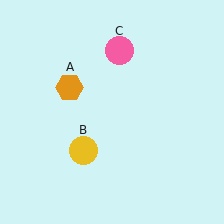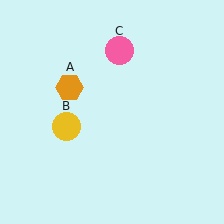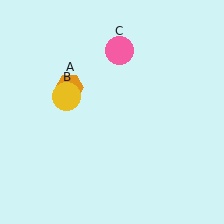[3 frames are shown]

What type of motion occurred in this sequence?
The yellow circle (object B) rotated clockwise around the center of the scene.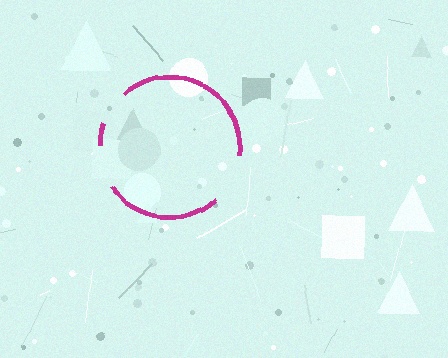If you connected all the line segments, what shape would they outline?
They would outline a circle.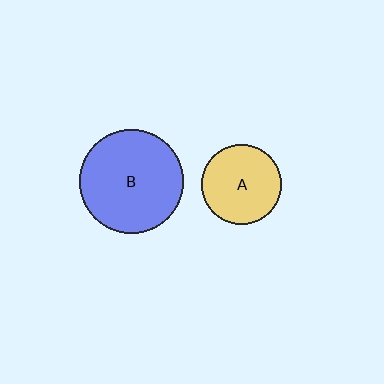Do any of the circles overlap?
No, none of the circles overlap.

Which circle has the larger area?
Circle B (blue).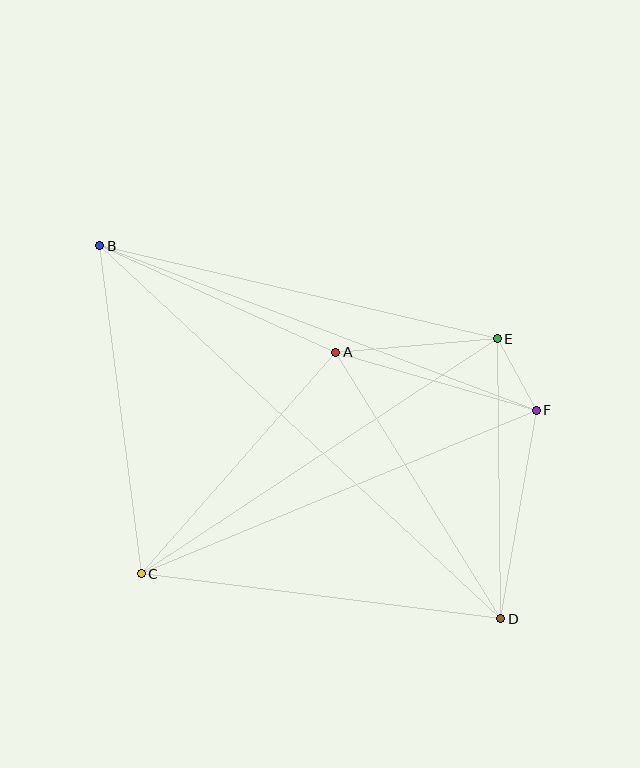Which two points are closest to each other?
Points E and F are closest to each other.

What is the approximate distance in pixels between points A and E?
The distance between A and E is approximately 162 pixels.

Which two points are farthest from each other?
Points B and D are farthest from each other.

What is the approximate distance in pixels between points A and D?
The distance between A and D is approximately 313 pixels.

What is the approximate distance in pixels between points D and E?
The distance between D and E is approximately 280 pixels.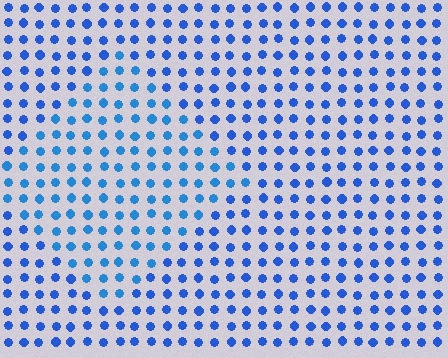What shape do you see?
I see a diamond.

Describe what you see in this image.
The image is filled with small blue elements in a uniform arrangement. A diamond-shaped region is visible where the elements are tinted to a slightly different hue, forming a subtle color boundary.